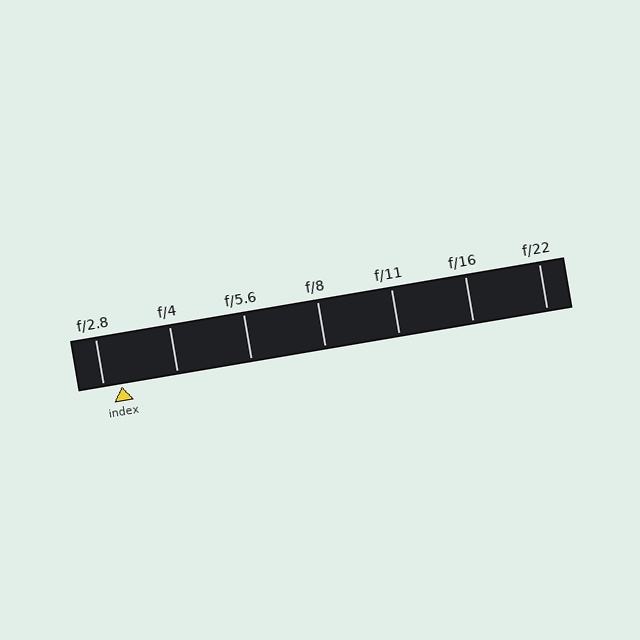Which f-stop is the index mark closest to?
The index mark is closest to f/2.8.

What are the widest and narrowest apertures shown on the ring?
The widest aperture shown is f/2.8 and the narrowest is f/22.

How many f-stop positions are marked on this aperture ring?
There are 7 f-stop positions marked.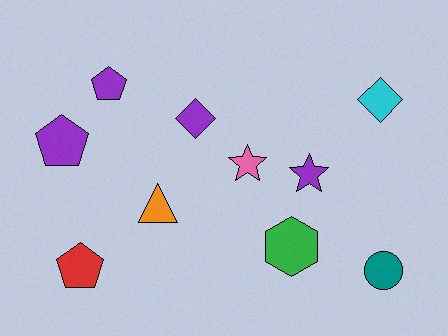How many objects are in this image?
There are 10 objects.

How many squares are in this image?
There are no squares.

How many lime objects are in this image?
There are no lime objects.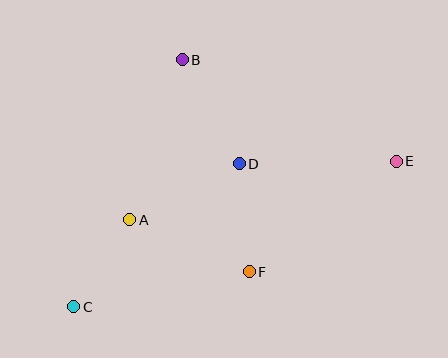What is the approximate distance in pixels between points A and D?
The distance between A and D is approximately 123 pixels.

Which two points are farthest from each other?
Points C and E are farthest from each other.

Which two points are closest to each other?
Points A and C are closest to each other.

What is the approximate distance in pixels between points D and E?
The distance between D and E is approximately 157 pixels.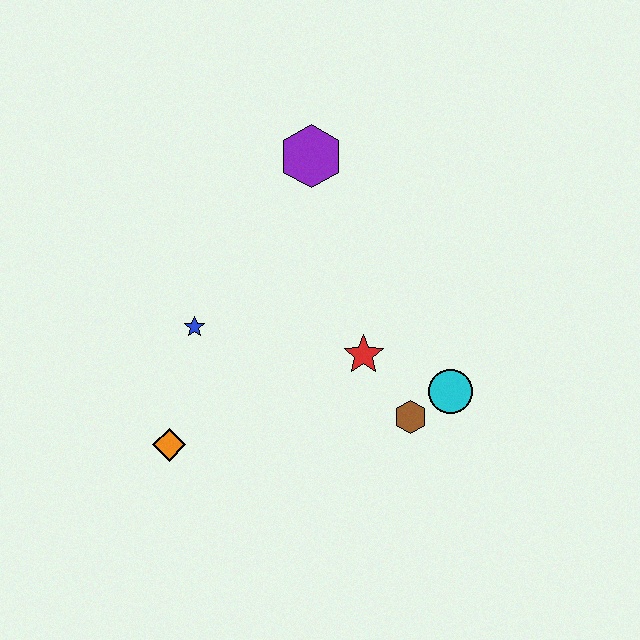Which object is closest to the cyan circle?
The brown hexagon is closest to the cyan circle.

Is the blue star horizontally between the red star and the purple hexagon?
No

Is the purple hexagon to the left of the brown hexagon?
Yes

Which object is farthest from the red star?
The orange diamond is farthest from the red star.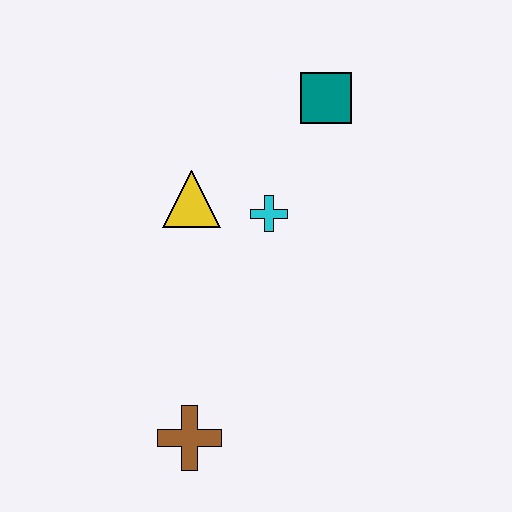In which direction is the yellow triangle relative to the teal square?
The yellow triangle is to the left of the teal square.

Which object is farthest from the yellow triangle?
The brown cross is farthest from the yellow triangle.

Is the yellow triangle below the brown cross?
No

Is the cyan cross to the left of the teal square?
Yes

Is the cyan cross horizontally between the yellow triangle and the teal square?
Yes